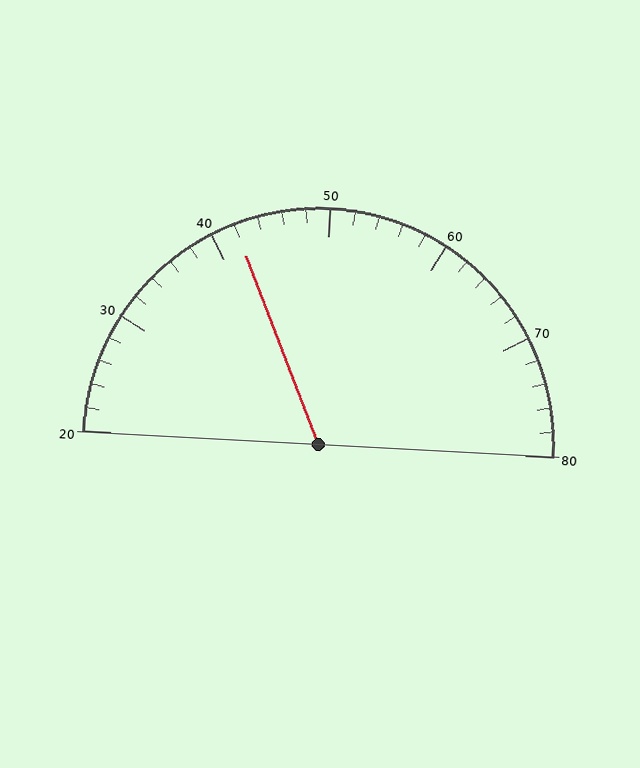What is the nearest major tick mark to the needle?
The nearest major tick mark is 40.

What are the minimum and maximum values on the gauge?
The gauge ranges from 20 to 80.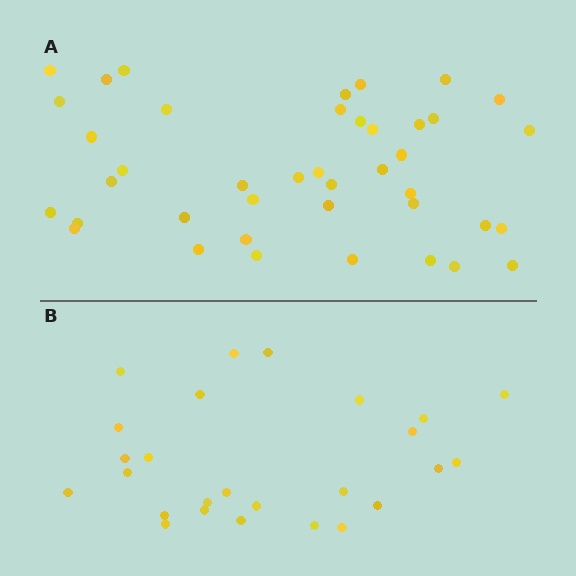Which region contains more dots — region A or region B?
Region A (the top region) has more dots.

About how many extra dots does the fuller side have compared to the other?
Region A has approximately 15 more dots than region B.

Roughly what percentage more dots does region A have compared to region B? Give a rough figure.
About 60% more.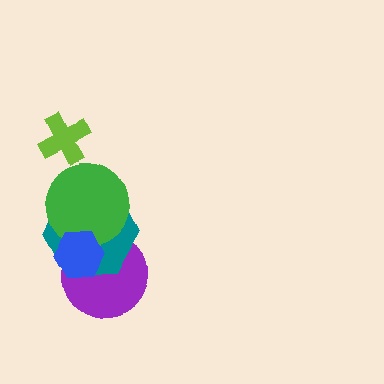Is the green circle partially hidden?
Yes, it is partially covered by another shape.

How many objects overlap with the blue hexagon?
3 objects overlap with the blue hexagon.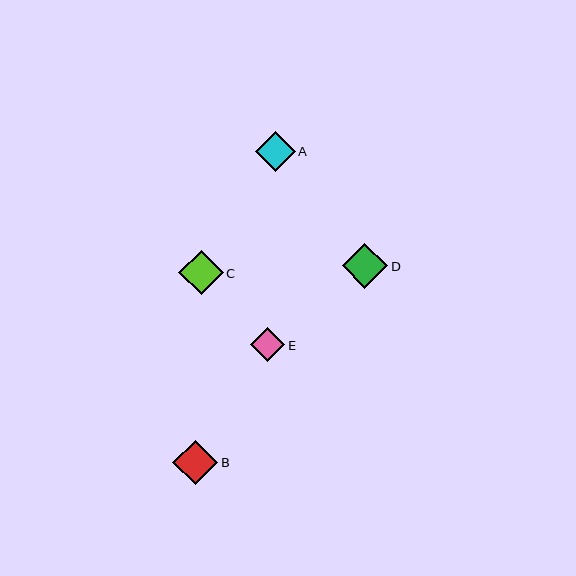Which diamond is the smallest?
Diamond E is the smallest with a size of approximately 35 pixels.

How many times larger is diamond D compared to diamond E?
Diamond D is approximately 1.3 times the size of diamond E.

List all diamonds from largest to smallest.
From largest to smallest: D, B, C, A, E.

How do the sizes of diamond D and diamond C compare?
Diamond D and diamond C are approximately the same size.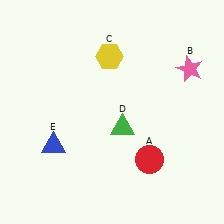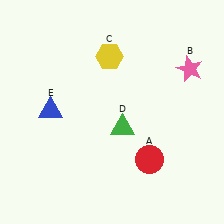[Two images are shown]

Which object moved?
The blue triangle (E) moved up.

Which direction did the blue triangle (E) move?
The blue triangle (E) moved up.